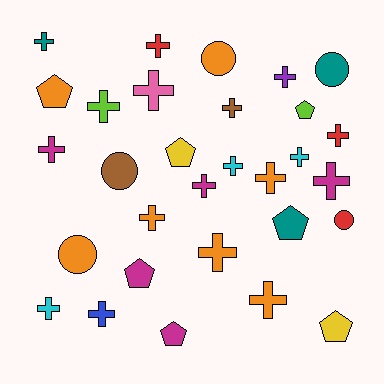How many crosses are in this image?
There are 18 crosses.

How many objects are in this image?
There are 30 objects.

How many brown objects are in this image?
There are 2 brown objects.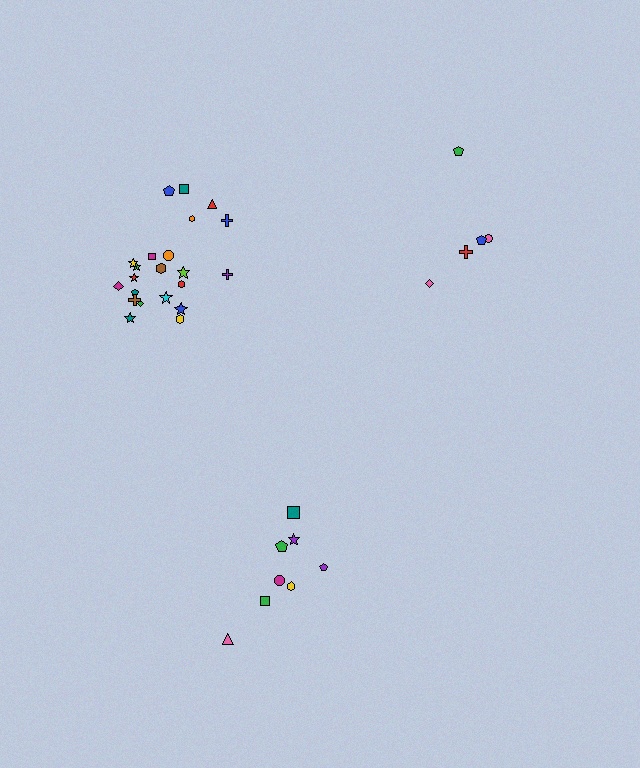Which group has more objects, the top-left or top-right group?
The top-left group.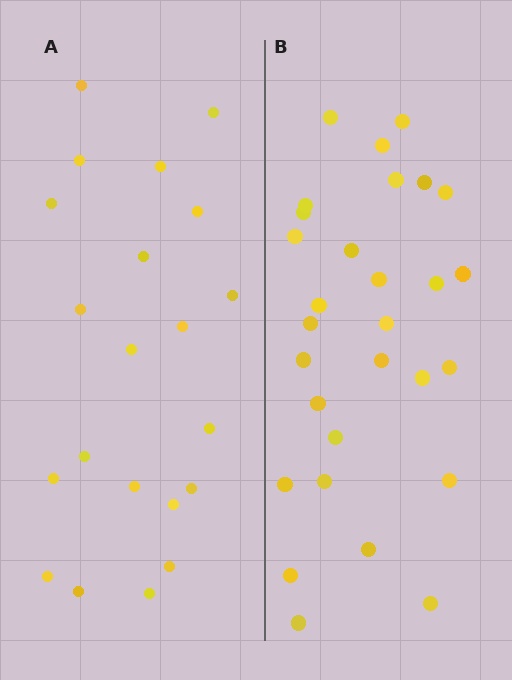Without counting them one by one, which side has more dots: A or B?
Region B (the right region) has more dots.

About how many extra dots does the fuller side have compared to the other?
Region B has roughly 8 or so more dots than region A.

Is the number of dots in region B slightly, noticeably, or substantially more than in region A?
Region B has noticeably more, but not dramatically so. The ratio is roughly 1.4 to 1.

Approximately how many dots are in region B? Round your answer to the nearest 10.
About 30 dots. (The exact count is 29, which rounds to 30.)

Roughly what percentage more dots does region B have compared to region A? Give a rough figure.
About 40% more.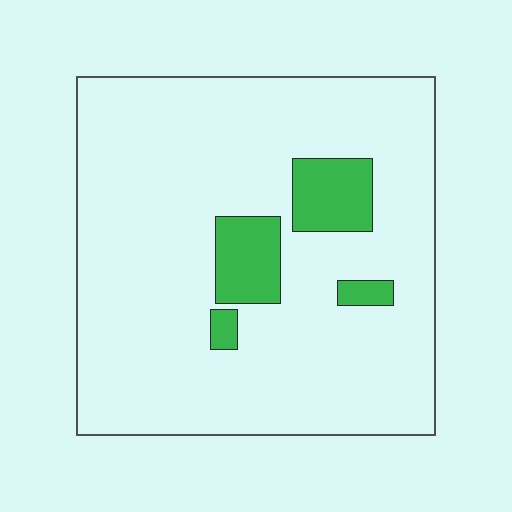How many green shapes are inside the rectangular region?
4.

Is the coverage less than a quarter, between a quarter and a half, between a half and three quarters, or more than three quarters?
Less than a quarter.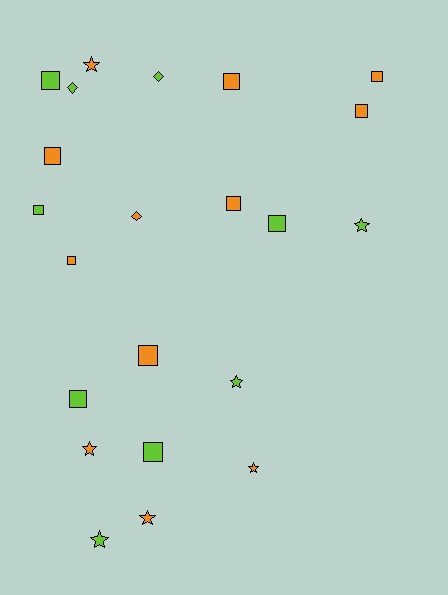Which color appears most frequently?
Orange, with 12 objects.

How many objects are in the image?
There are 22 objects.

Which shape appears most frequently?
Square, with 12 objects.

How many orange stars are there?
There are 4 orange stars.